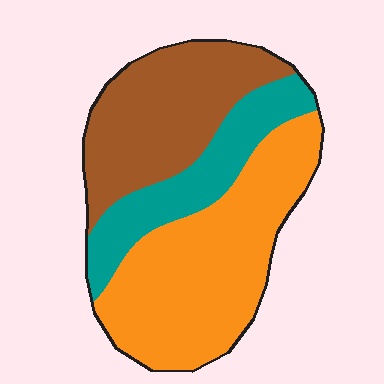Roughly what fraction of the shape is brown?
Brown takes up about one third (1/3) of the shape.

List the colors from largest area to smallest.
From largest to smallest: orange, brown, teal.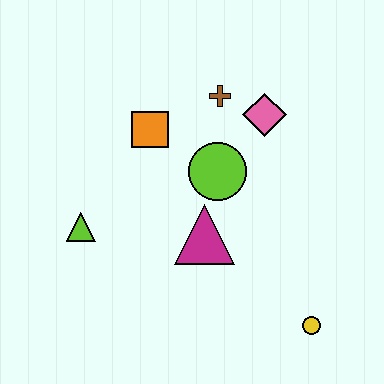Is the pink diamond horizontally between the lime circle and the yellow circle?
Yes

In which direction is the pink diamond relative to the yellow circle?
The pink diamond is above the yellow circle.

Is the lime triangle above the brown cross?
No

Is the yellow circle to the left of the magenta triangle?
No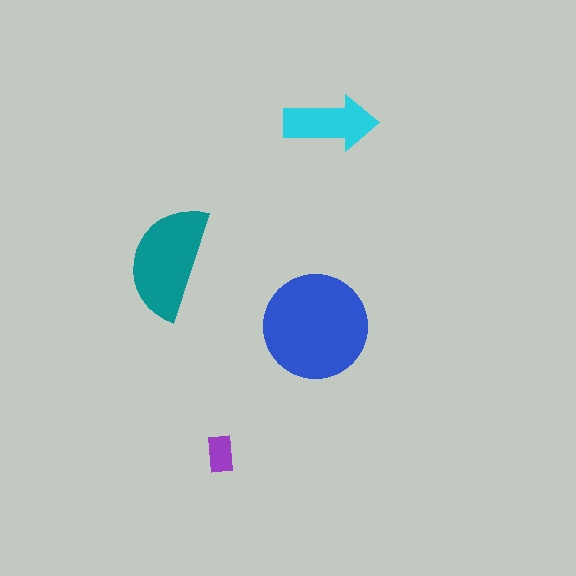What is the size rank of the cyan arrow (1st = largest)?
3rd.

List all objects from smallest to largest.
The purple rectangle, the cyan arrow, the teal semicircle, the blue circle.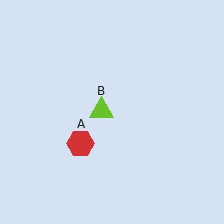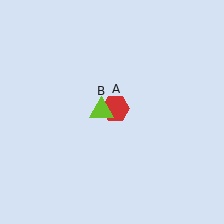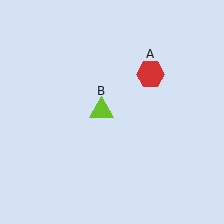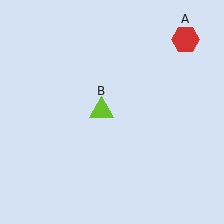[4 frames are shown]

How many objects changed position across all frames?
1 object changed position: red hexagon (object A).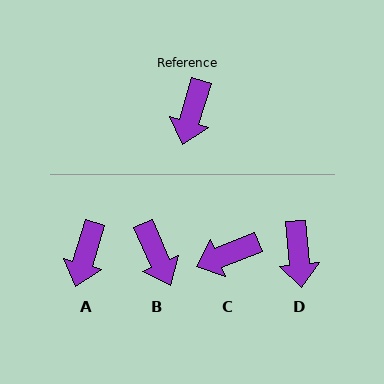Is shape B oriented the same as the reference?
No, it is off by about 40 degrees.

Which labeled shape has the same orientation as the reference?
A.